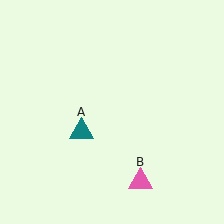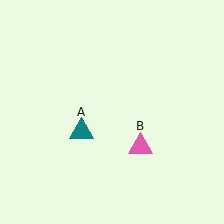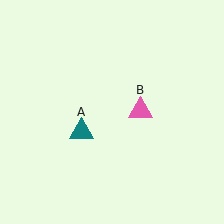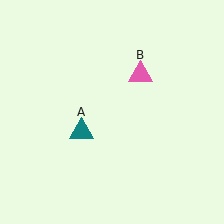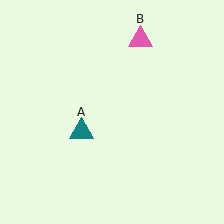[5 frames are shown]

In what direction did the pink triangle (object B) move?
The pink triangle (object B) moved up.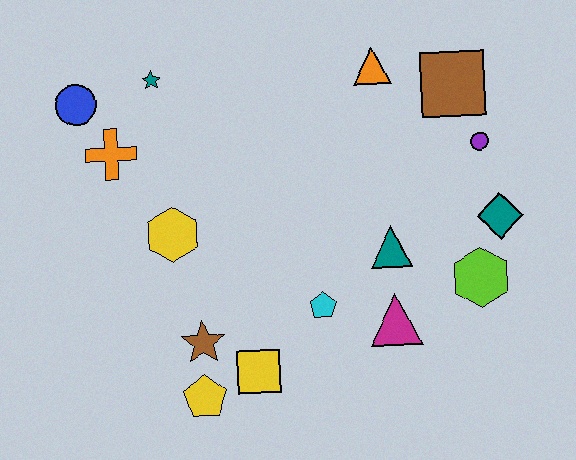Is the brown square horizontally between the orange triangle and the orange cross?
No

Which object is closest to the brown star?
The yellow pentagon is closest to the brown star.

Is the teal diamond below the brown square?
Yes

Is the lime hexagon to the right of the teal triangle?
Yes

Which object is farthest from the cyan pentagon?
The blue circle is farthest from the cyan pentagon.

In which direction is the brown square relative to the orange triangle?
The brown square is to the right of the orange triangle.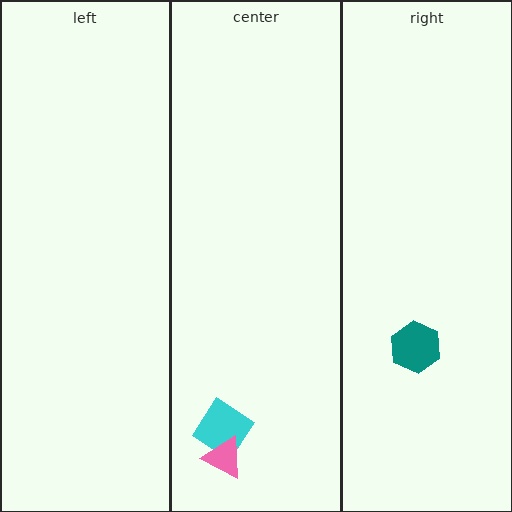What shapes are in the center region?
The cyan diamond, the pink triangle.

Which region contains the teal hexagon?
The right region.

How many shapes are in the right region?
1.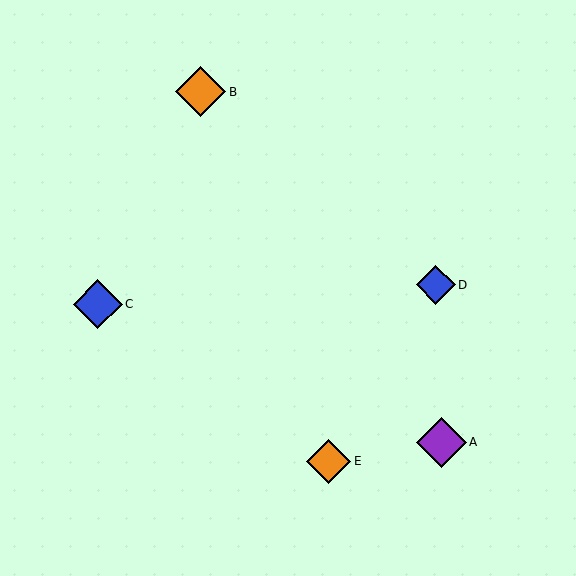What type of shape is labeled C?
Shape C is a blue diamond.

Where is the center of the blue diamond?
The center of the blue diamond is at (98, 304).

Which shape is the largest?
The orange diamond (labeled B) is the largest.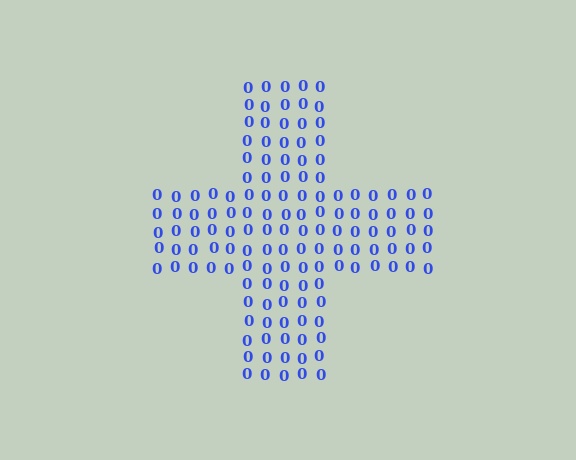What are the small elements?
The small elements are digit 0's.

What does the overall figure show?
The overall figure shows a cross.